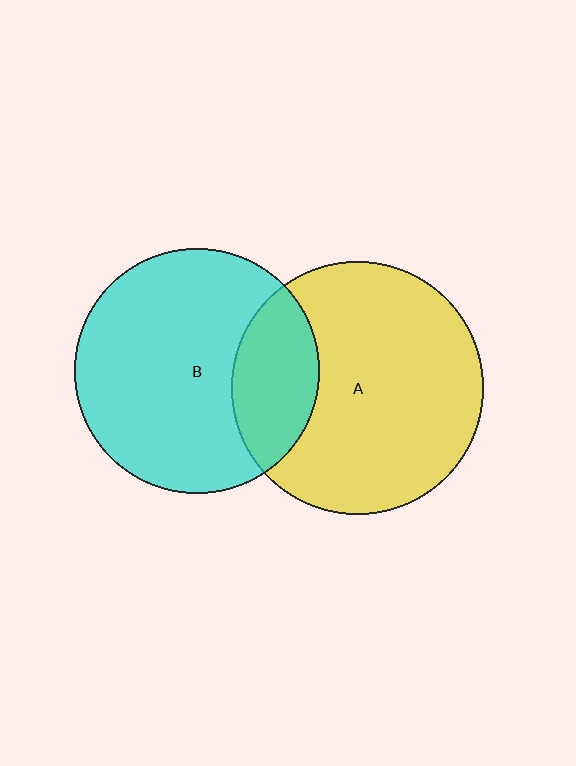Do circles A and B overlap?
Yes.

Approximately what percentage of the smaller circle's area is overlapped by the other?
Approximately 25%.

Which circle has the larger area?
Circle A (yellow).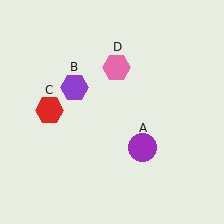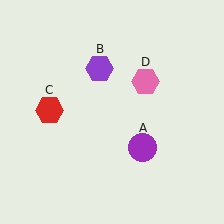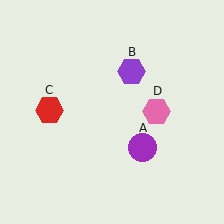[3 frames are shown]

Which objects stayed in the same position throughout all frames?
Purple circle (object A) and red hexagon (object C) remained stationary.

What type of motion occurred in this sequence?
The purple hexagon (object B), pink hexagon (object D) rotated clockwise around the center of the scene.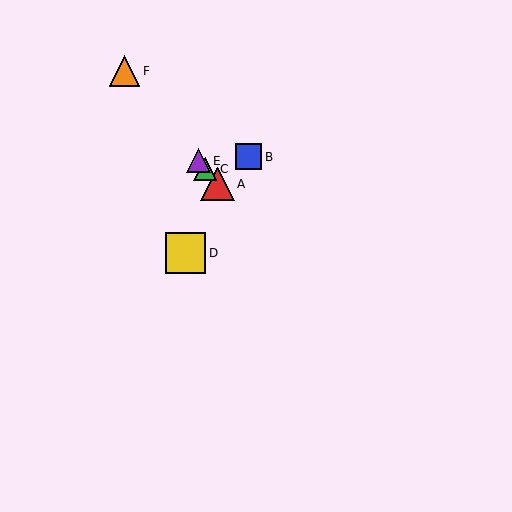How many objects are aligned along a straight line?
4 objects (A, C, E, F) are aligned along a straight line.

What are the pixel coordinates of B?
Object B is at (249, 157).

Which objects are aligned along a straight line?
Objects A, C, E, F are aligned along a straight line.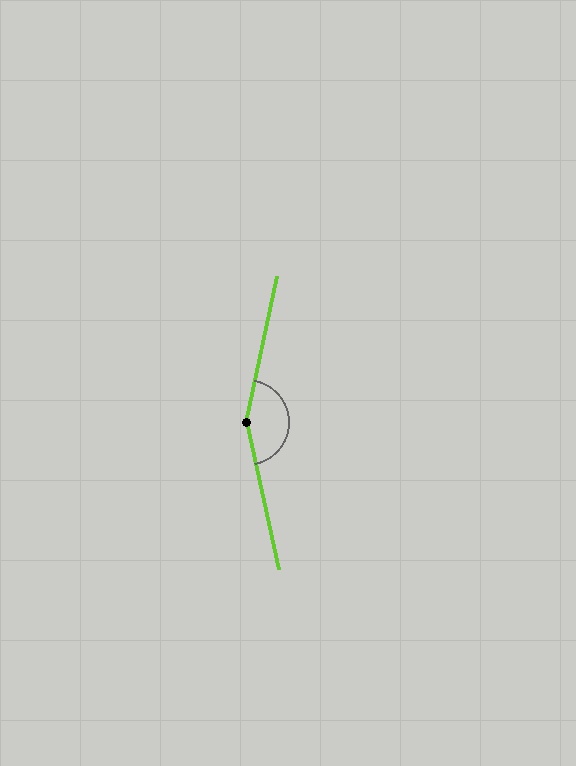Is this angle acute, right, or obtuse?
It is obtuse.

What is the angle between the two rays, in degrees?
Approximately 155 degrees.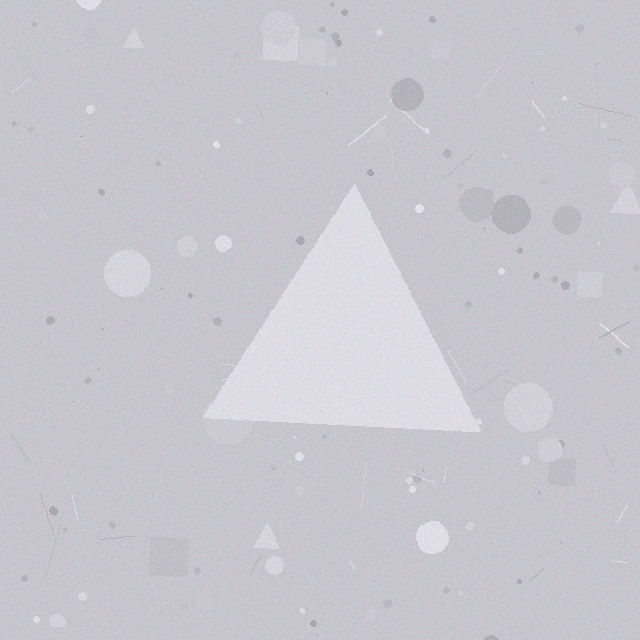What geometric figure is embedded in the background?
A triangle is embedded in the background.